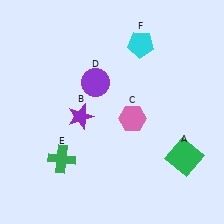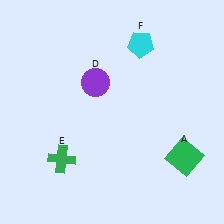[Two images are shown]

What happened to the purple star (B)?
The purple star (B) was removed in Image 2. It was in the bottom-left area of Image 1.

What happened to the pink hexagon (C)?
The pink hexagon (C) was removed in Image 2. It was in the bottom-right area of Image 1.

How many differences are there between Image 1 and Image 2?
There are 2 differences between the two images.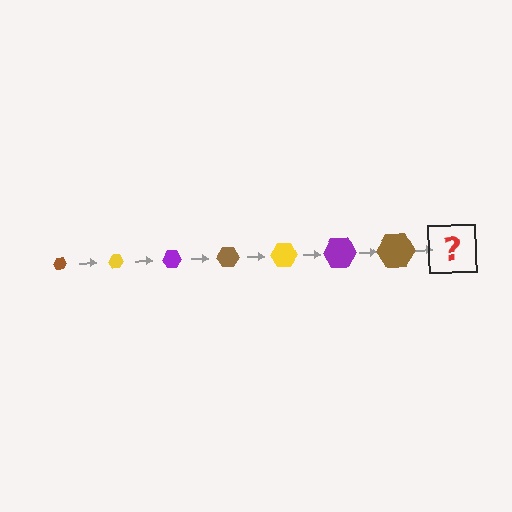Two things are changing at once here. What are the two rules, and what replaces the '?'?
The two rules are that the hexagon grows larger each step and the color cycles through brown, yellow, and purple. The '?' should be a yellow hexagon, larger than the previous one.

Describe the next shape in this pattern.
It should be a yellow hexagon, larger than the previous one.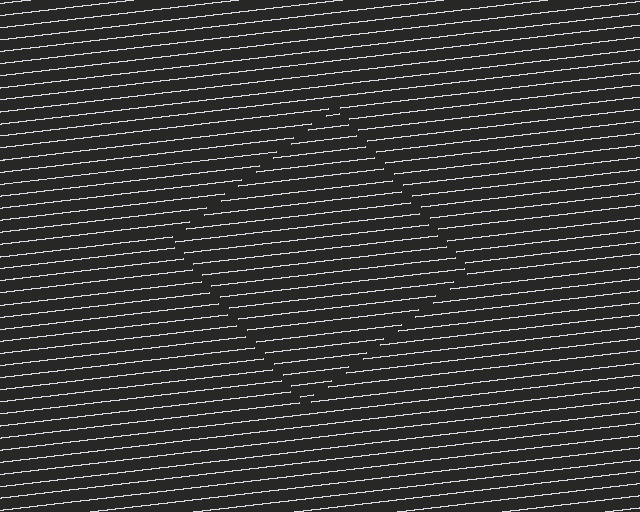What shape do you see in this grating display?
An illusory square. The interior of the shape contains the same grating, shifted by half a period — the contour is defined by the phase discontinuity where line-ends from the inner and outer gratings abut.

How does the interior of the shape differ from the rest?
The interior of the shape contains the same grating, shifted by half a period — the contour is defined by the phase discontinuity where line-ends from the inner and outer gratings abut.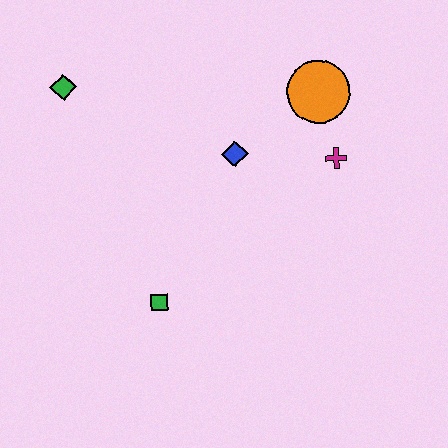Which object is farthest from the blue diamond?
The green diamond is farthest from the blue diamond.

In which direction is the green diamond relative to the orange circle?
The green diamond is to the left of the orange circle.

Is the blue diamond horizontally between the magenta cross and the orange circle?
No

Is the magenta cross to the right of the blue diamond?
Yes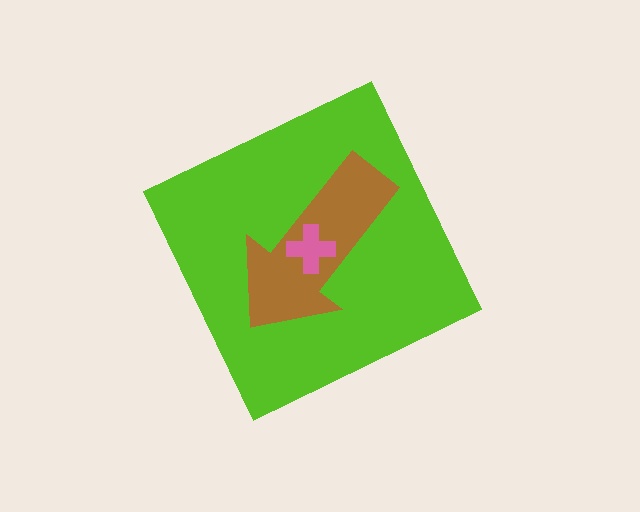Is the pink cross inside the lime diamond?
Yes.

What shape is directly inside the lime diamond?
The brown arrow.